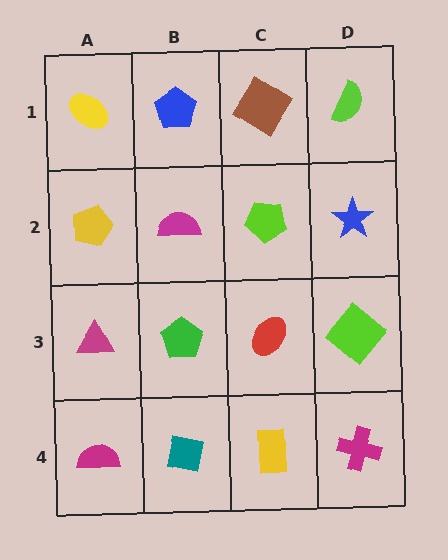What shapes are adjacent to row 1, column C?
A lime pentagon (row 2, column C), a blue pentagon (row 1, column B), a lime semicircle (row 1, column D).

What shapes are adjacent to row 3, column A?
A yellow pentagon (row 2, column A), a magenta semicircle (row 4, column A), a green pentagon (row 3, column B).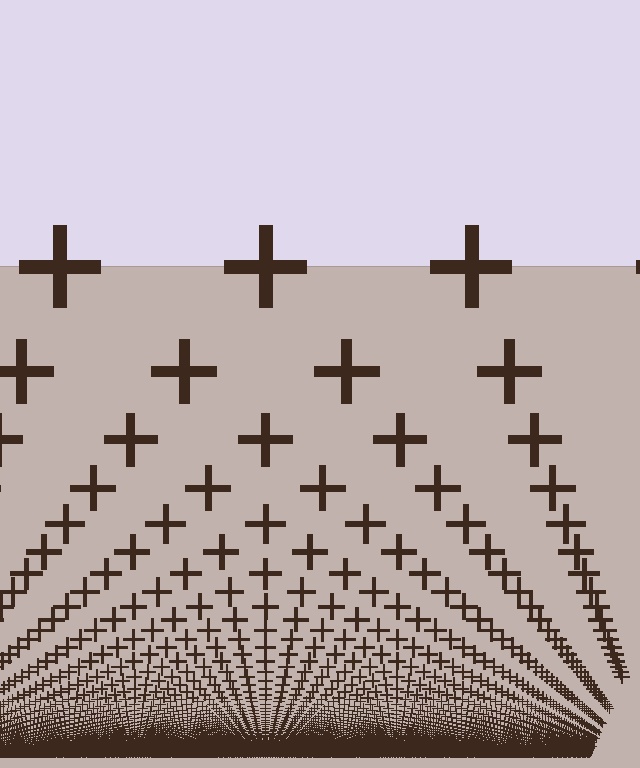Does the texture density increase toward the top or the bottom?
Density increases toward the bottom.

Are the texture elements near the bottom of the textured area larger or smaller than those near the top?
Smaller. The gradient is inverted — elements near the bottom are smaller and denser.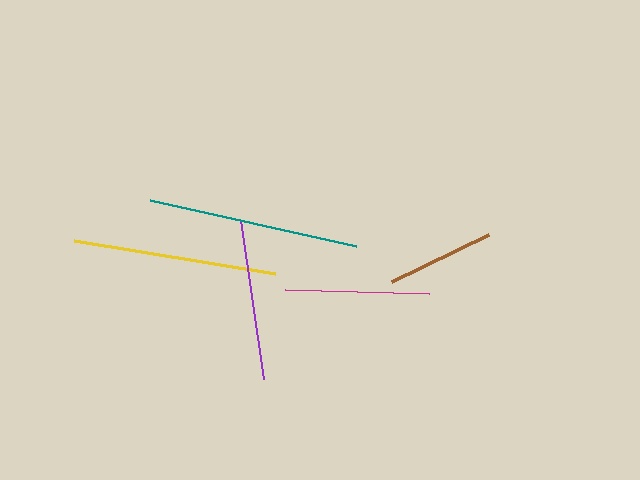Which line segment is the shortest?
The brown line is the shortest at approximately 108 pixels.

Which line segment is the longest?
The teal line is the longest at approximately 211 pixels.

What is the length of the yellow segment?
The yellow segment is approximately 204 pixels long.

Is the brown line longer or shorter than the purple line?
The purple line is longer than the brown line.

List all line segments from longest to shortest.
From longest to shortest: teal, yellow, purple, magenta, brown.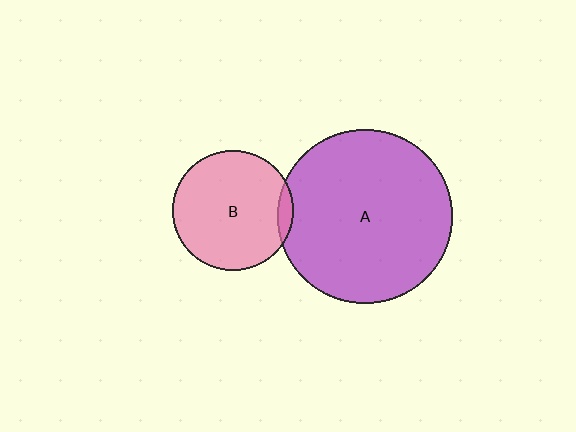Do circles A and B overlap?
Yes.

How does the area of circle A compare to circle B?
Approximately 2.1 times.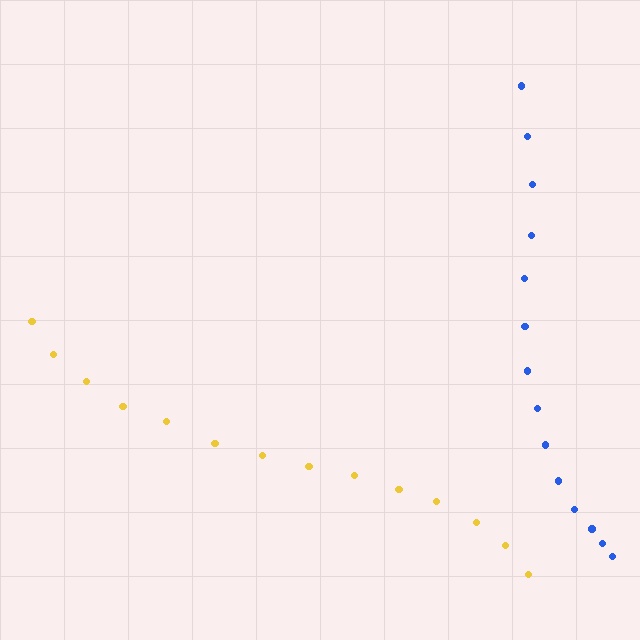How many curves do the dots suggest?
There are 2 distinct paths.